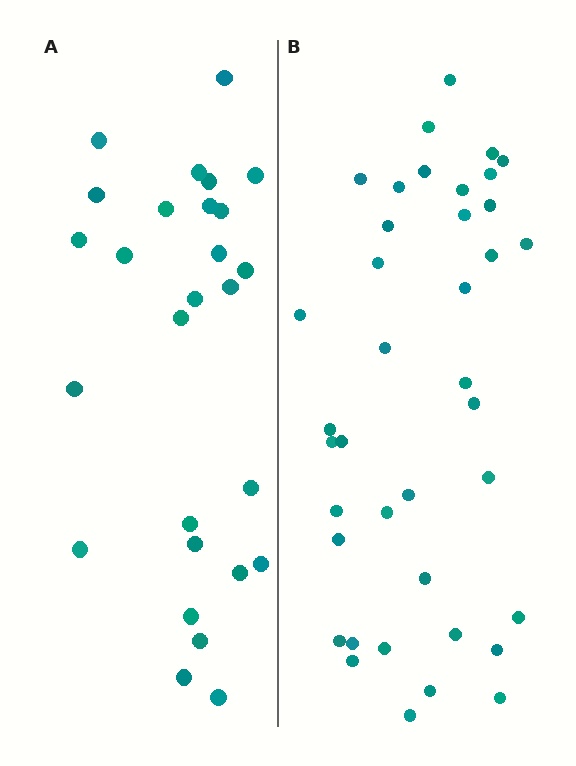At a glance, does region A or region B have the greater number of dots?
Region B (the right region) has more dots.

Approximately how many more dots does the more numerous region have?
Region B has roughly 12 or so more dots than region A.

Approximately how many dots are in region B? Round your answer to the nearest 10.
About 40 dots. (The exact count is 39, which rounds to 40.)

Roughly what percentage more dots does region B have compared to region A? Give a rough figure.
About 45% more.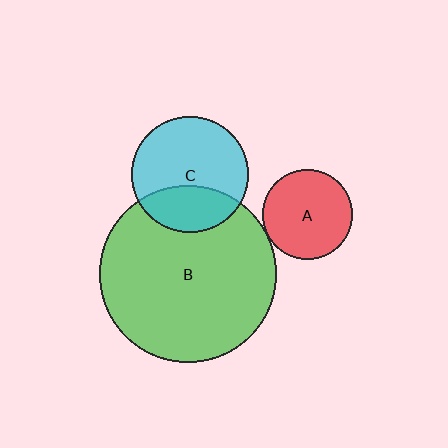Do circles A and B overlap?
Yes.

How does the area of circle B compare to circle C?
Approximately 2.3 times.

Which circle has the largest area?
Circle B (green).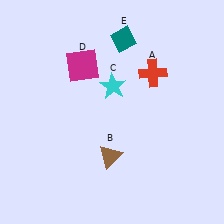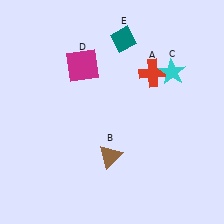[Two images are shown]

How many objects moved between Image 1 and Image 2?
1 object moved between the two images.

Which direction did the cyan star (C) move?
The cyan star (C) moved right.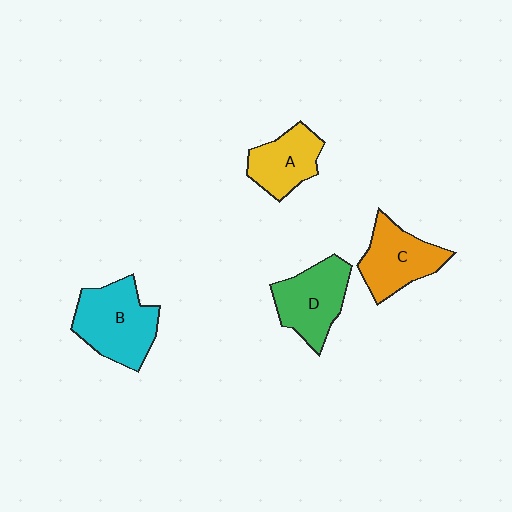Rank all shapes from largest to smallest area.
From largest to smallest: B (cyan), D (green), C (orange), A (yellow).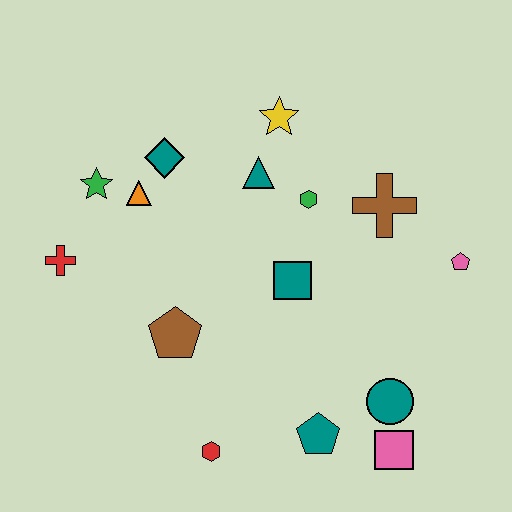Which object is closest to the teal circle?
The pink square is closest to the teal circle.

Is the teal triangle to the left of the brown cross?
Yes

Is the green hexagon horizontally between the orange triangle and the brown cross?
Yes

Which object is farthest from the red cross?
The pink pentagon is farthest from the red cross.